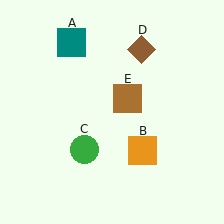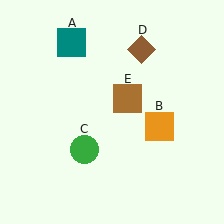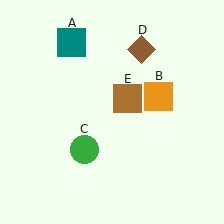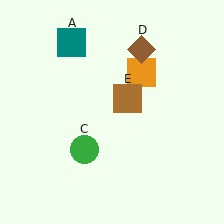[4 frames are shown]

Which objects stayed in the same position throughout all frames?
Teal square (object A) and green circle (object C) and brown diamond (object D) and brown square (object E) remained stationary.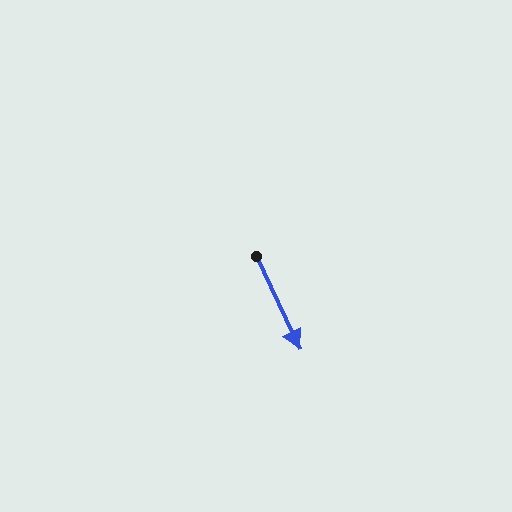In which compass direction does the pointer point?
Southeast.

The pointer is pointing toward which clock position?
Roughly 5 o'clock.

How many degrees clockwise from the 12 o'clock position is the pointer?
Approximately 155 degrees.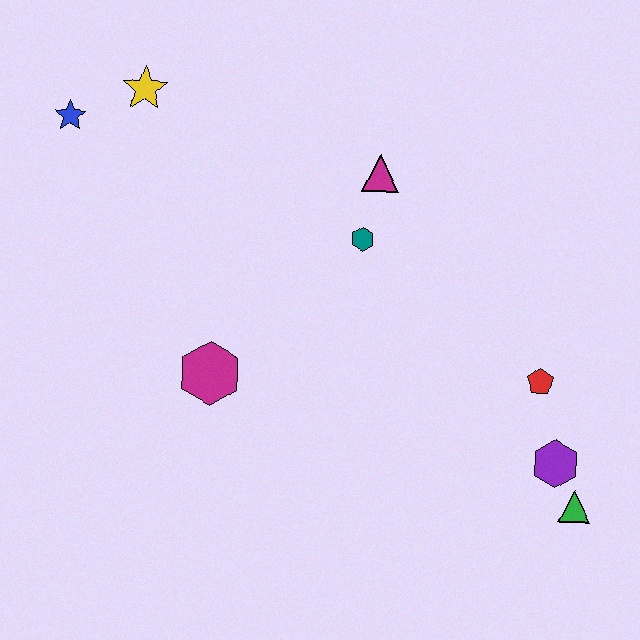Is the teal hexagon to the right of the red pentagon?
No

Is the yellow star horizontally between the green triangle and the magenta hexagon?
No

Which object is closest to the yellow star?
The blue star is closest to the yellow star.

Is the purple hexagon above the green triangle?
Yes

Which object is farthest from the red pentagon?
The blue star is farthest from the red pentagon.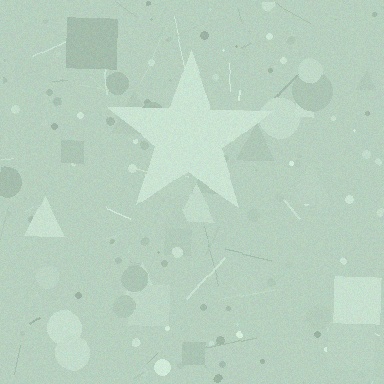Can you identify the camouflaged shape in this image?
The camouflaged shape is a star.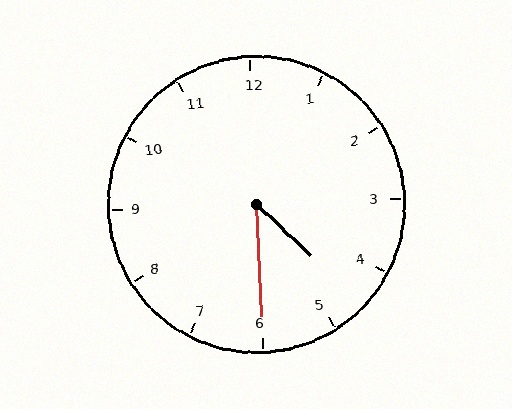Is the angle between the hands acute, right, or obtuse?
It is acute.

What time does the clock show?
4:30.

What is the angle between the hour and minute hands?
Approximately 45 degrees.